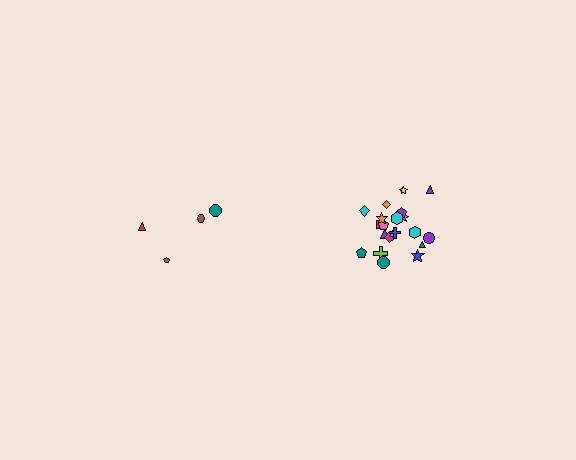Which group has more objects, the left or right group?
The right group.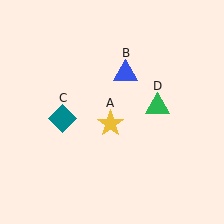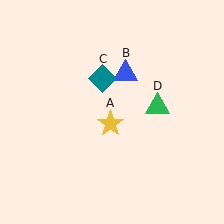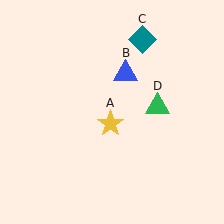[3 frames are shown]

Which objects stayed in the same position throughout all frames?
Yellow star (object A) and blue triangle (object B) and green triangle (object D) remained stationary.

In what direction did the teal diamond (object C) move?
The teal diamond (object C) moved up and to the right.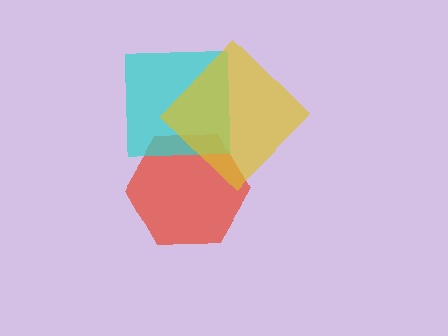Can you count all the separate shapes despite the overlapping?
Yes, there are 3 separate shapes.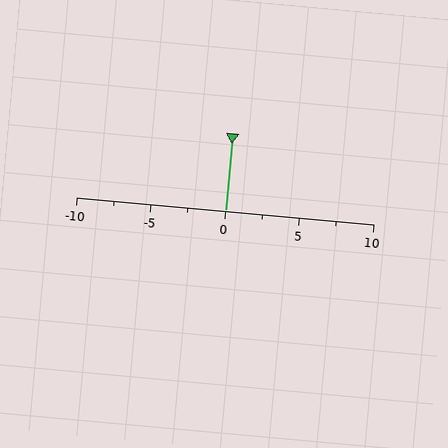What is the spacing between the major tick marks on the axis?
The major ticks are spaced 5 apart.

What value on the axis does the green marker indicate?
The marker indicates approximately 0.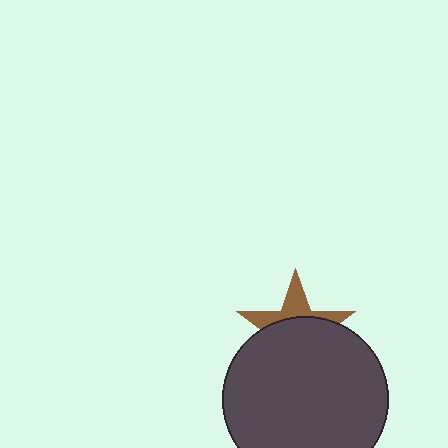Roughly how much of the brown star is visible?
A small part of it is visible (roughly 35%).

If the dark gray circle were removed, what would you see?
You would see the complete brown star.